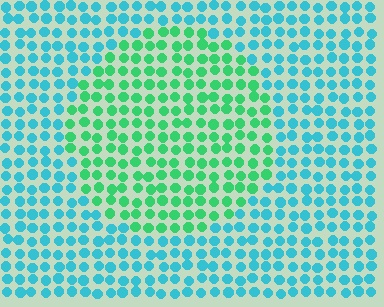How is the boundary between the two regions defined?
The boundary is defined purely by a slight shift in hue (about 44 degrees). Spacing, size, and orientation are identical on both sides.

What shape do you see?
I see a circle.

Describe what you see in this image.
The image is filled with small cyan elements in a uniform arrangement. A circle-shaped region is visible where the elements are tinted to a slightly different hue, forming a subtle color boundary.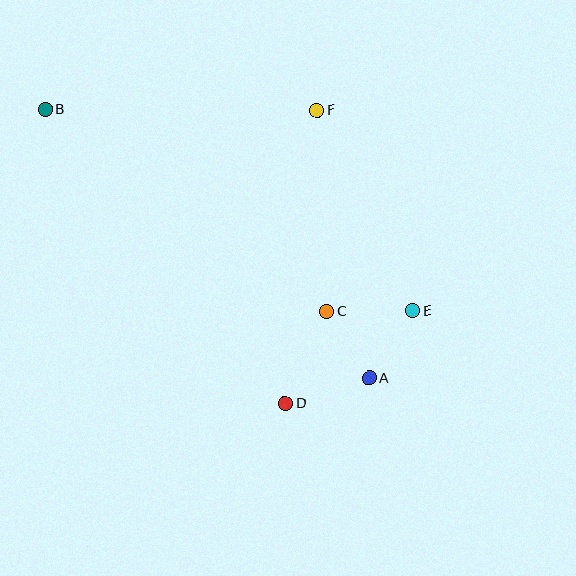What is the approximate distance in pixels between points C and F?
The distance between C and F is approximately 202 pixels.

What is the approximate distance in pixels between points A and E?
The distance between A and E is approximately 80 pixels.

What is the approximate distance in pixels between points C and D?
The distance between C and D is approximately 101 pixels.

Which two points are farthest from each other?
Points A and B are farthest from each other.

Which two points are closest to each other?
Points A and C are closest to each other.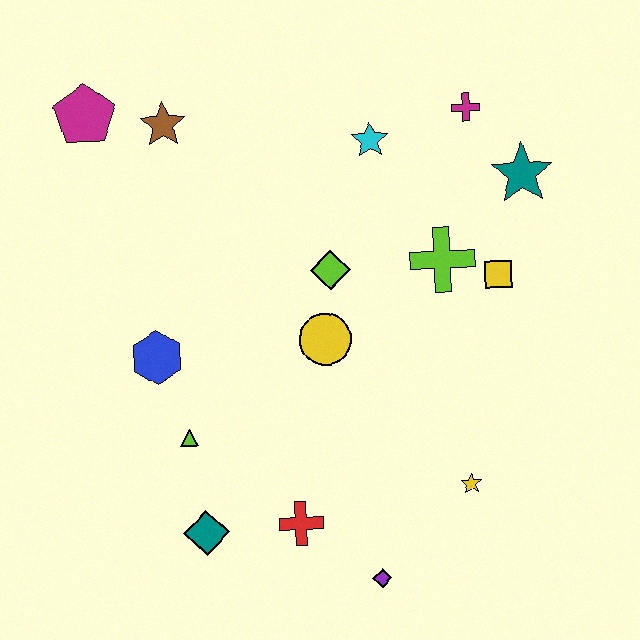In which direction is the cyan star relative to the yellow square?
The cyan star is above the yellow square.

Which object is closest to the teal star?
The magenta cross is closest to the teal star.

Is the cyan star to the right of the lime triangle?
Yes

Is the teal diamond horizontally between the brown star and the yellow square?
Yes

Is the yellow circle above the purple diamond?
Yes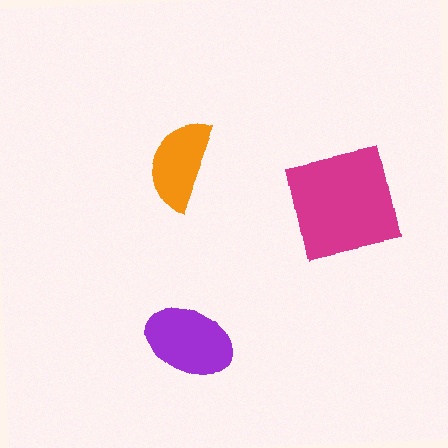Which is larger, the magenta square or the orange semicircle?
The magenta square.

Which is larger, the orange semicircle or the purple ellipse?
The purple ellipse.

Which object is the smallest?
The orange semicircle.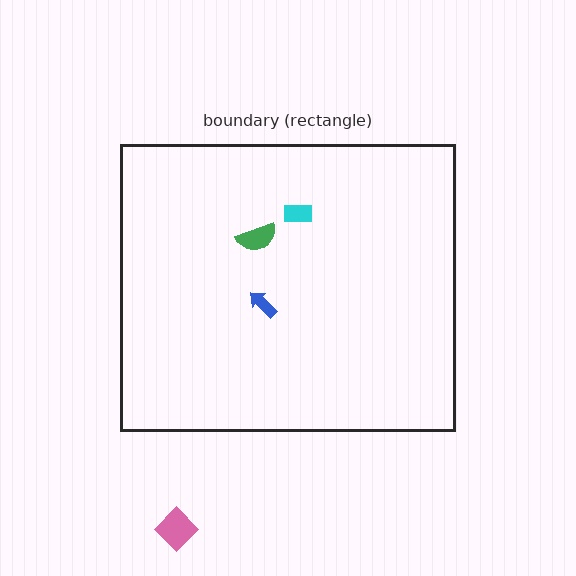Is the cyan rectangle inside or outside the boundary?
Inside.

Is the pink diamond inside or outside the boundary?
Outside.